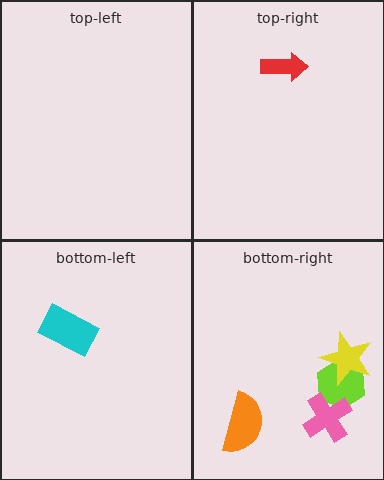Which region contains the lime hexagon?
The bottom-right region.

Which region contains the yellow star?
The bottom-right region.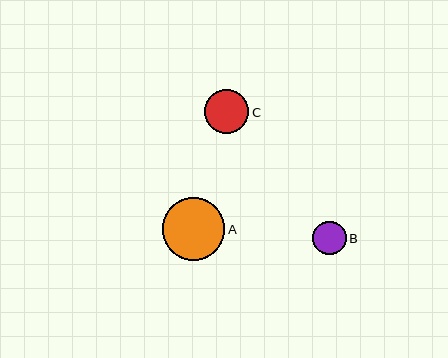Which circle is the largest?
Circle A is the largest with a size of approximately 62 pixels.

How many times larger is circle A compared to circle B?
Circle A is approximately 1.9 times the size of circle B.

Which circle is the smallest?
Circle B is the smallest with a size of approximately 33 pixels.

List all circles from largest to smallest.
From largest to smallest: A, C, B.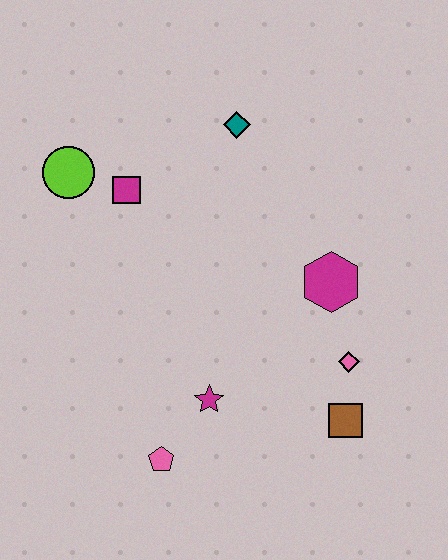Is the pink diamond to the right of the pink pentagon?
Yes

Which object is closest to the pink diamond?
The brown square is closest to the pink diamond.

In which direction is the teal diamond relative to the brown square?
The teal diamond is above the brown square.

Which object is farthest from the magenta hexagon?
The lime circle is farthest from the magenta hexagon.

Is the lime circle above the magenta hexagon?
Yes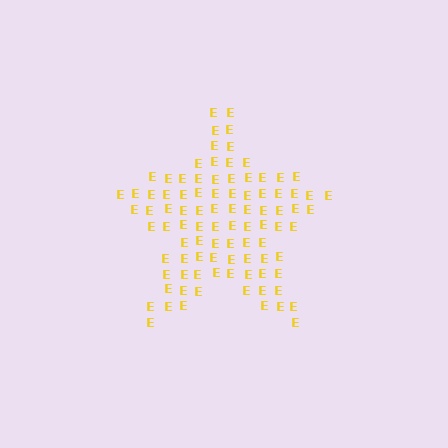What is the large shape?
The large shape is a star.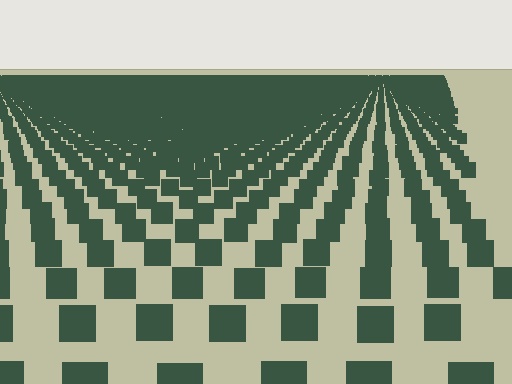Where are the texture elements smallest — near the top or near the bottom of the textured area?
Near the top.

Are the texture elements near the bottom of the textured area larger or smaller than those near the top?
Larger. Near the bottom, elements are closer to the viewer and appear at a bigger on-screen size.